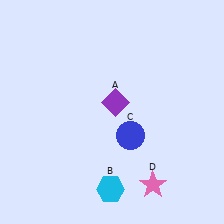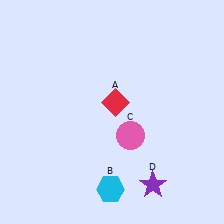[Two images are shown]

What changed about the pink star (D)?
In Image 1, D is pink. In Image 2, it changed to purple.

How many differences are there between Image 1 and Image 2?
There are 3 differences between the two images.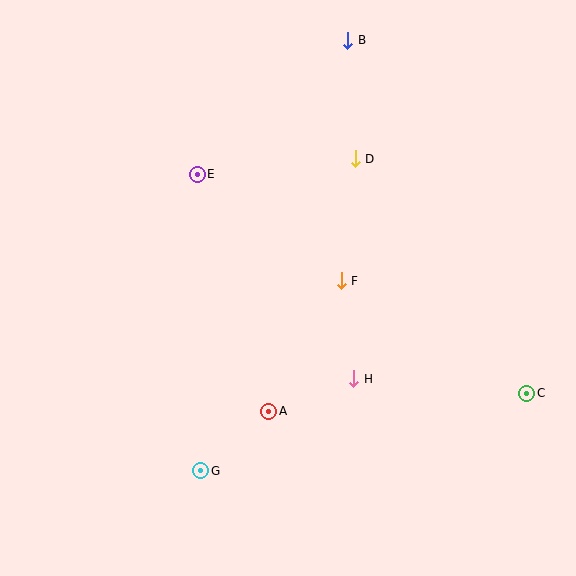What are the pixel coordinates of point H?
Point H is at (354, 379).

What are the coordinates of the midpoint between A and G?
The midpoint between A and G is at (235, 441).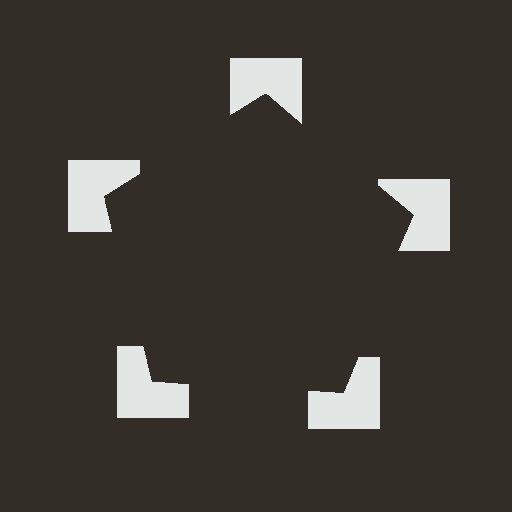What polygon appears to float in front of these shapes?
An illusory pentagon — its edges are inferred from the aligned wedge cuts in the notched squares, not physically drawn.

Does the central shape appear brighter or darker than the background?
It typically appears slightly darker than the background, even though no actual brightness change is drawn.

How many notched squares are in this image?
There are 5 — one at each vertex of the illusory pentagon.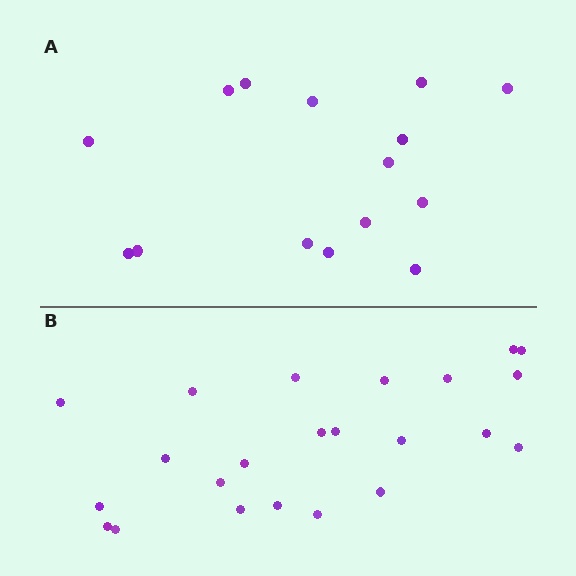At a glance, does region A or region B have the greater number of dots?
Region B (the bottom region) has more dots.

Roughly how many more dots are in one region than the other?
Region B has roughly 8 or so more dots than region A.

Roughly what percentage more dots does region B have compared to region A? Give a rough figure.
About 55% more.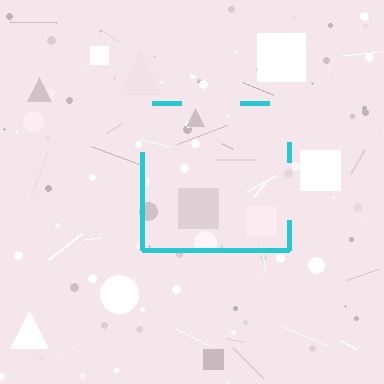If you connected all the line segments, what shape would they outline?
They would outline a square.